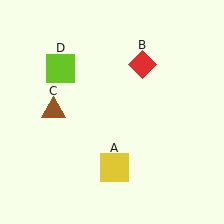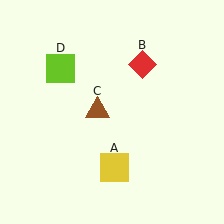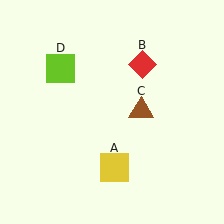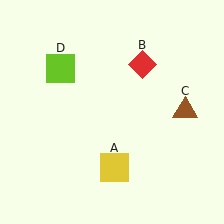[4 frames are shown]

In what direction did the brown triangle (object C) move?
The brown triangle (object C) moved right.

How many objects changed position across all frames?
1 object changed position: brown triangle (object C).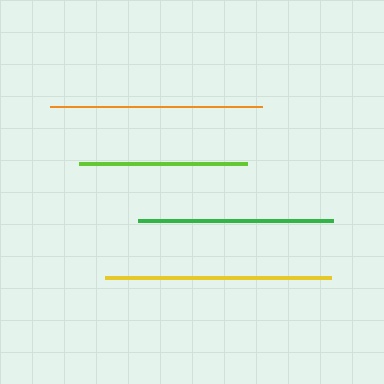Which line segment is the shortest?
The lime line is the shortest at approximately 168 pixels.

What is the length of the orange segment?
The orange segment is approximately 212 pixels long.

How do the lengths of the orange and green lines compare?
The orange and green lines are approximately the same length.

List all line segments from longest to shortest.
From longest to shortest: yellow, orange, green, lime.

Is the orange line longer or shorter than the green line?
The orange line is longer than the green line.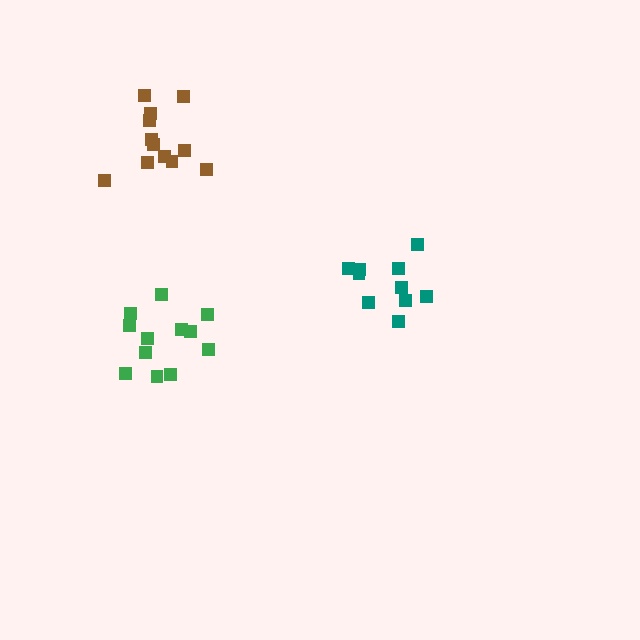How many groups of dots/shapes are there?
There are 3 groups.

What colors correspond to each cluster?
The clusters are colored: green, teal, brown.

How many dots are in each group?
Group 1: 12 dots, Group 2: 10 dots, Group 3: 12 dots (34 total).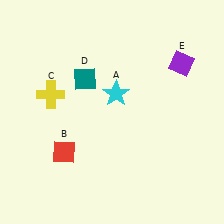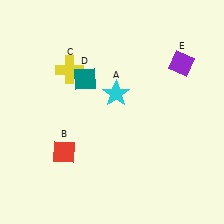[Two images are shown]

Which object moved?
The yellow cross (C) moved up.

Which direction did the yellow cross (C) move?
The yellow cross (C) moved up.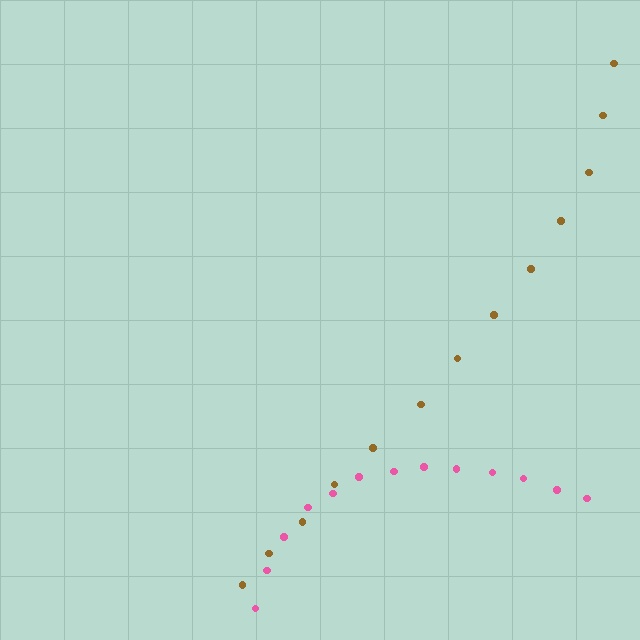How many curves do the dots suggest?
There are 2 distinct paths.